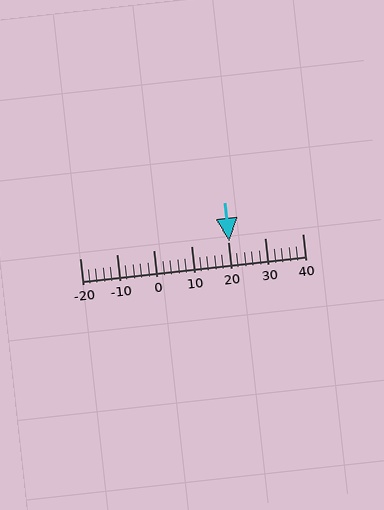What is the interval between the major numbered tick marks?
The major tick marks are spaced 10 units apart.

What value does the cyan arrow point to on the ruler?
The cyan arrow points to approximately 20.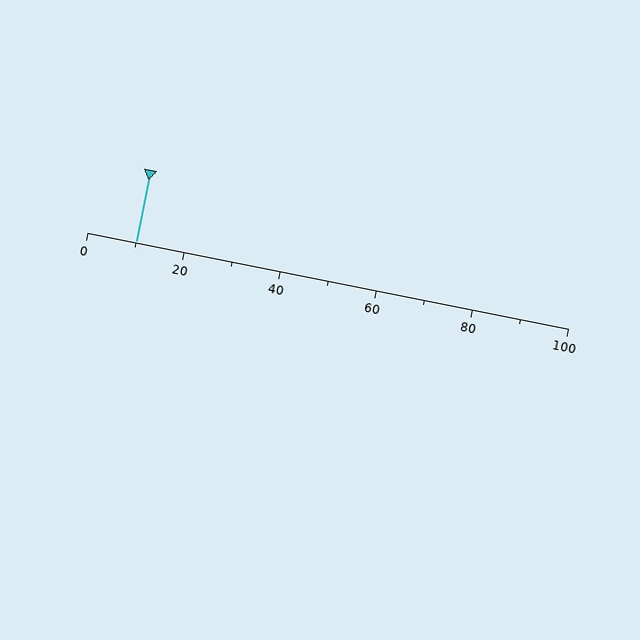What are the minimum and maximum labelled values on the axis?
The axis runs from 0 to 100.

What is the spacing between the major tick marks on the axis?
The major ticks are spaced 20 apart.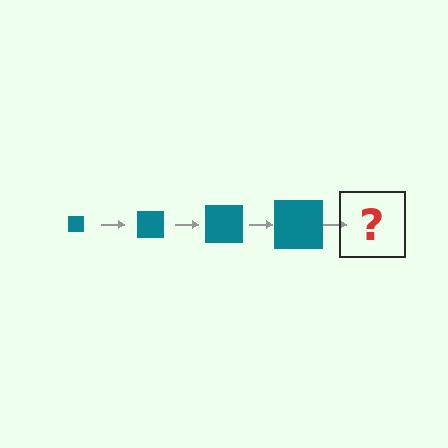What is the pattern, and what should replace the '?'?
The pattern is that the square gets progressively larger each step. The '?' should be a teal square, larger than the previous one.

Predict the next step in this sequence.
The next step is a teal square, larger than the previous one.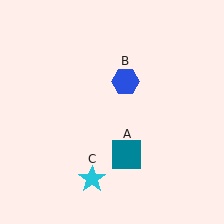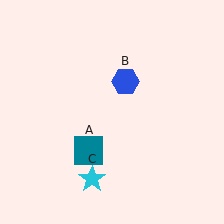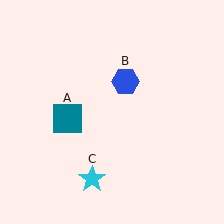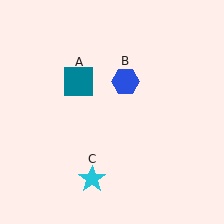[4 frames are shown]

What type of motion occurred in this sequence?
The teal square (object A) rotated clockwise around the center of the scene.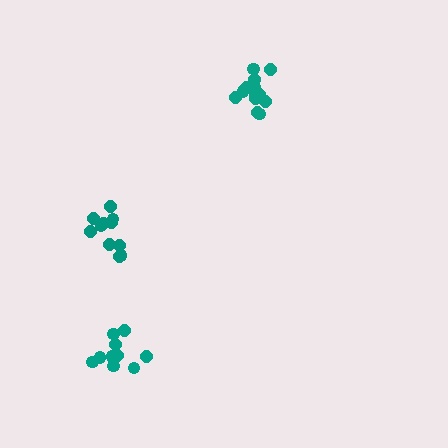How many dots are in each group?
Group 1: 13 dots, Group 2: 10 dots, Group 3: 11 dots (34 total).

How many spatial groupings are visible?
There are 3 spatial groupings.